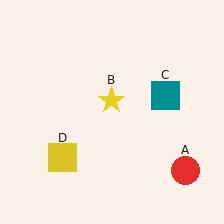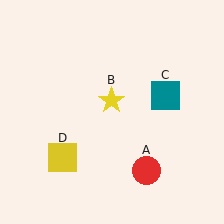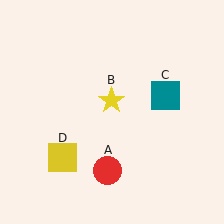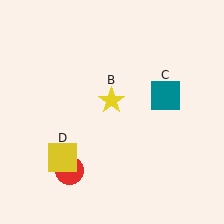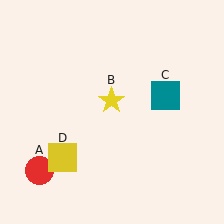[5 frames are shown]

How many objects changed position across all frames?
1 object changed position: red circle (object A).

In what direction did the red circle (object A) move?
The red circle (object A) moved left.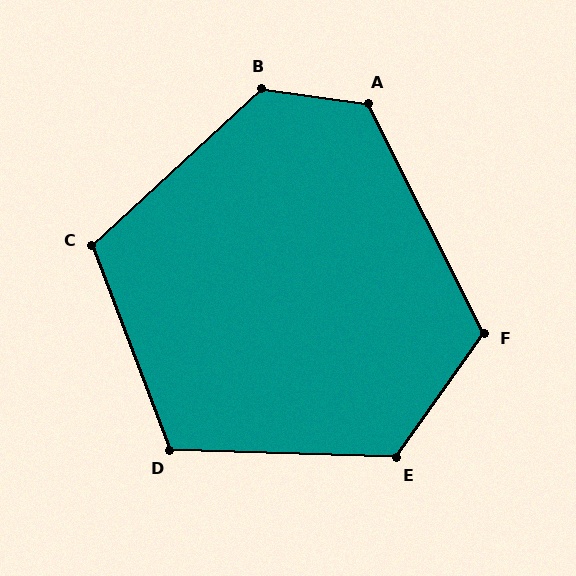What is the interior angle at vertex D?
Approximately 113 degrees (obtuse).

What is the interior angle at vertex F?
Approximately 118 degrees (obtuse).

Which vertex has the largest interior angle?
B, at approximately 129 degrees.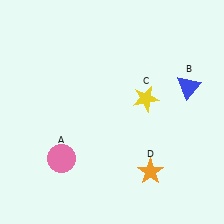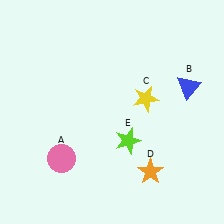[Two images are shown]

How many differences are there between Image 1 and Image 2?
There is 1 difference between the two images.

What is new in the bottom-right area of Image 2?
A lime star (E) was added in the bottom-right area of Image 2.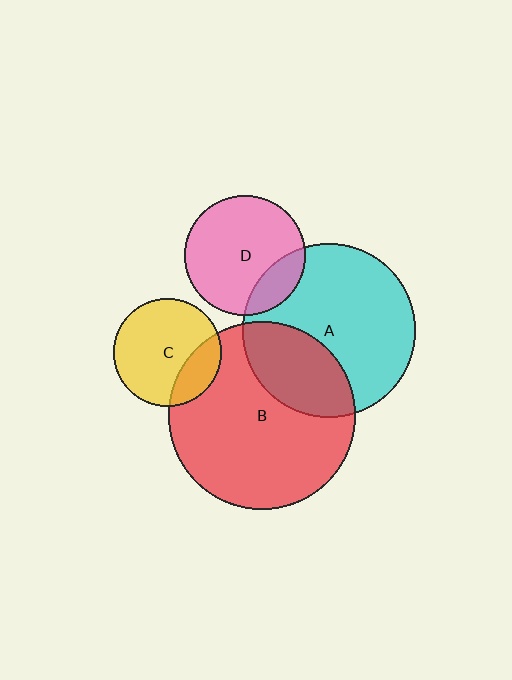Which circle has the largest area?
Circle B (red).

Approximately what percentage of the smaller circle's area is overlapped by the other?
Approximately 20%.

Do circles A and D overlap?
Yes.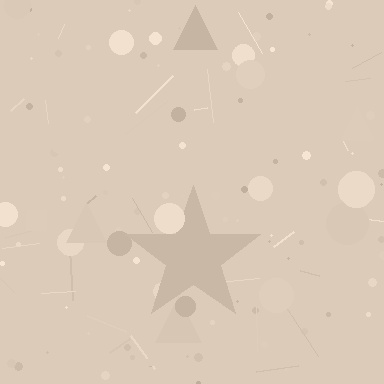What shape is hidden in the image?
A star is hidden in the image.